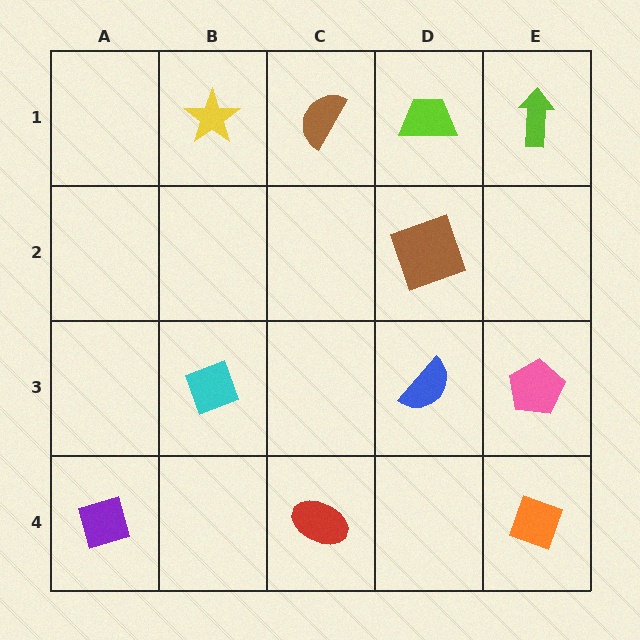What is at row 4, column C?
A red ellipse.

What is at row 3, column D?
A blue semicircle.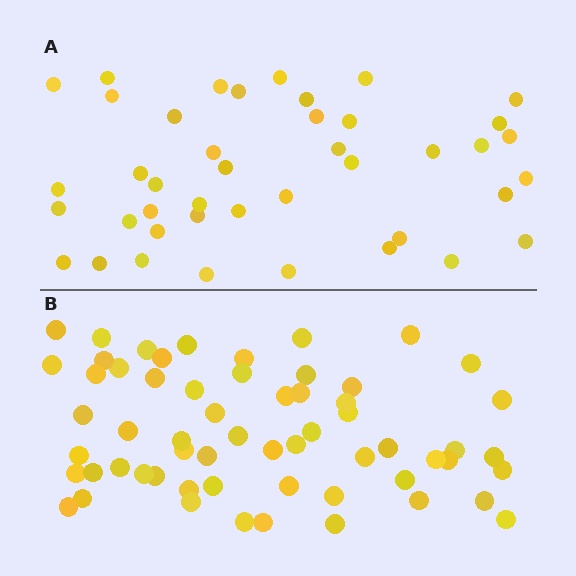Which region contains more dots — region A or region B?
Region B (the bottom region) has more dots.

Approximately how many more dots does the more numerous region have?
Region B has approximately 20 more dots than region A.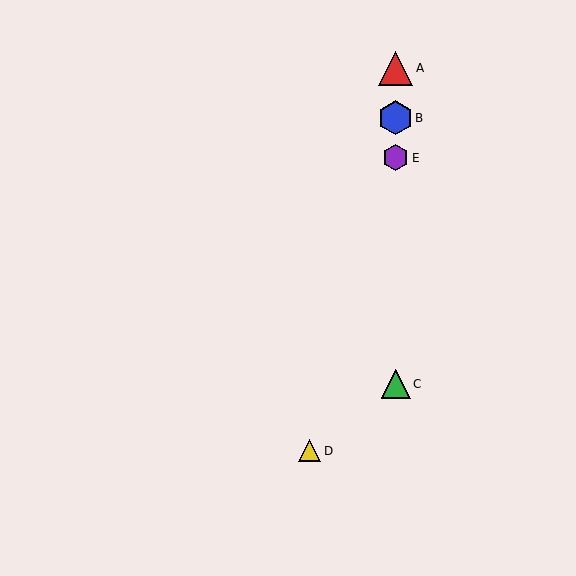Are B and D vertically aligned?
No, B is at x≈396 and D is at x≈310.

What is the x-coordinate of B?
Object B is at x≈396.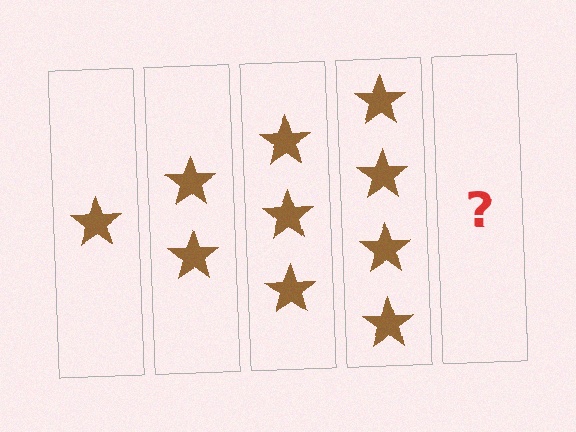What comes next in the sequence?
The next element should be 5 stars.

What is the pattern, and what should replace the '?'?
The pattern is that each step adds one more star. The '?' should be 5 stars.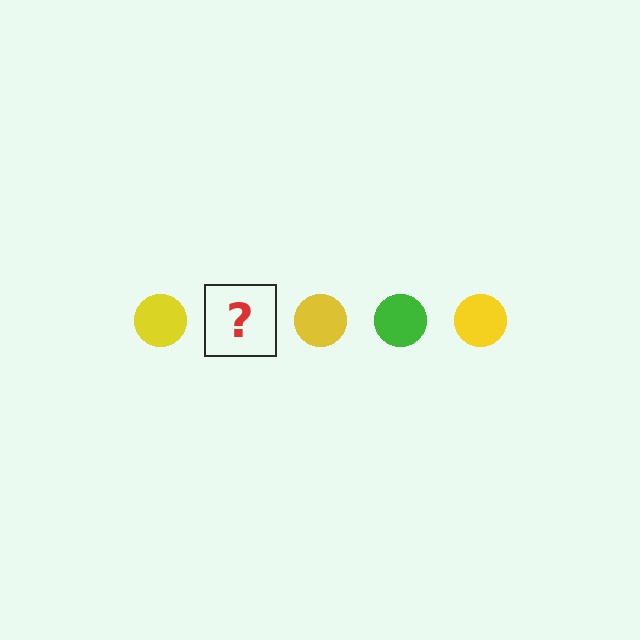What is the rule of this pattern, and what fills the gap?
The rule is that the pattern cycles through yellow, green circles. The gap should be filled with a green circle.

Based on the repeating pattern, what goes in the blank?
The blank should be a green circle.